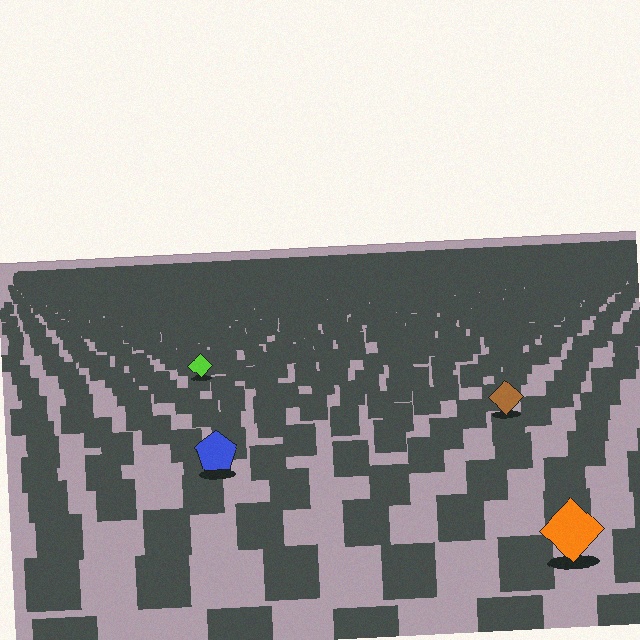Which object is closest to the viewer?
The orange diamond is closest. The texture marks near it are larger and more spread out.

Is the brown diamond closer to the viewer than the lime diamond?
Yes. The brown diamond is closer — you can tell from the texture gradient: the ground texture is coarser near it.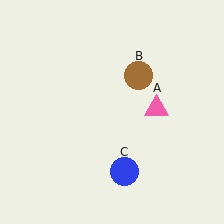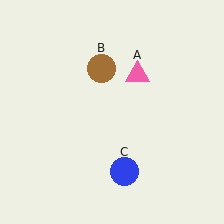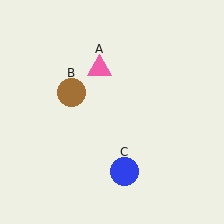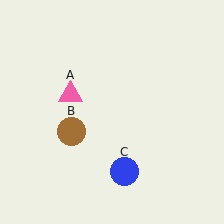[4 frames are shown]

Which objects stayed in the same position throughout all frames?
Blue circle (object C) remained stationary.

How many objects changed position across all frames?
2 objects changed position: pink triangle (object A), brown circle (object B).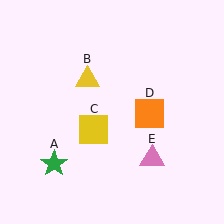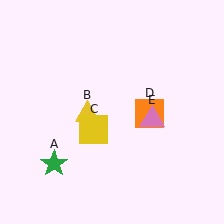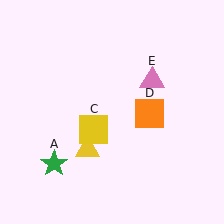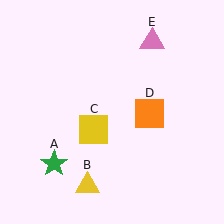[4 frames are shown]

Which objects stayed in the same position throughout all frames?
Green star (object A) and yellow square (object C) and orange square (object D) remained stationary.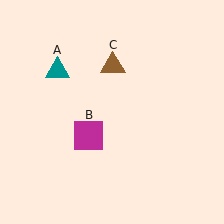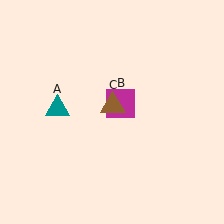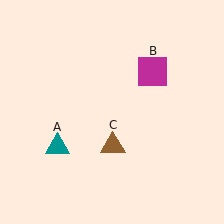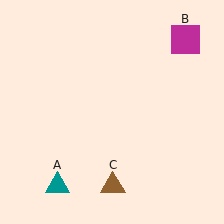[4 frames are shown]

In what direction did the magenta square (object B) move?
The magenta square (object B) moved up and to the right.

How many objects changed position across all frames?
3 objects changed position: teal triangle (object A), magenta square (object B), brown triangle (object C).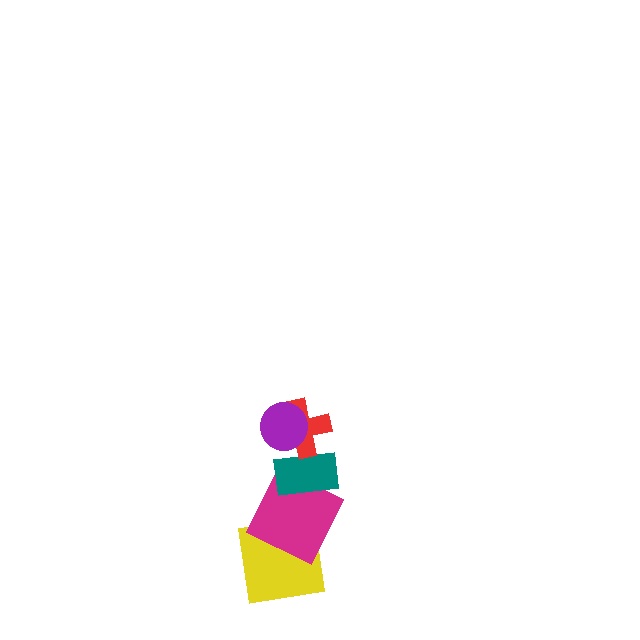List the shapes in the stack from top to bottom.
From top to bottom: the purple circle, the red cross, the teal rectangle, the magenta square, the yellow square.